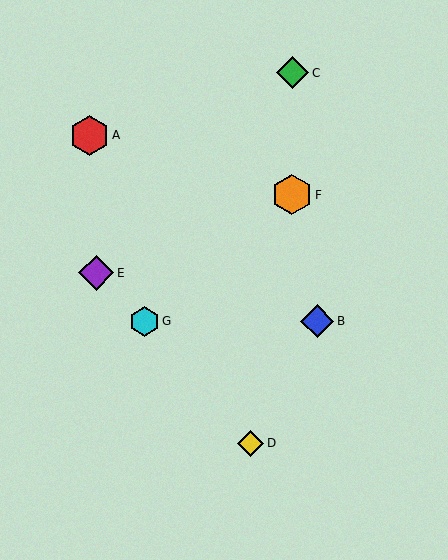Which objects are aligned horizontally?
Objects B, G are aligned horizontally.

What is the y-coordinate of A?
Object A is at y≈135.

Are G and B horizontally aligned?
Yes, both are at y≈321.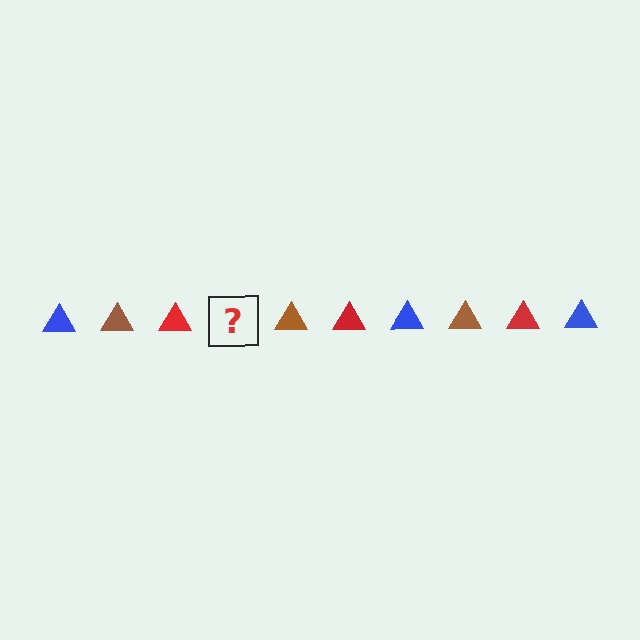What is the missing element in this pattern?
The missing element is a blue triangle.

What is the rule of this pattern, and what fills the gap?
The rule is that the pattern cycles through blue, brown, red triangles. The gap should be filled with a blue triangle.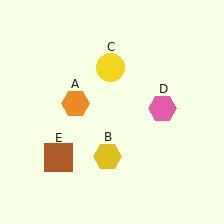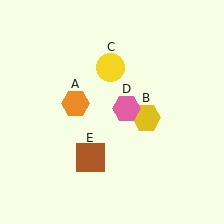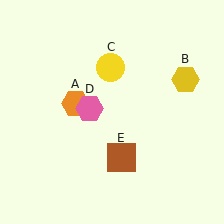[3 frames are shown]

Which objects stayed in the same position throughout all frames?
Orange hexagon (object A) and yellow circle (object C) remained stationary.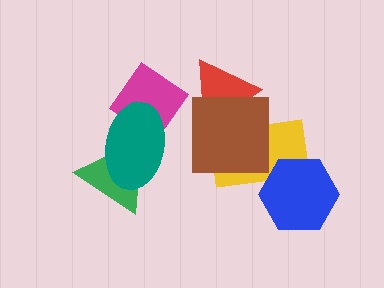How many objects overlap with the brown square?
2 objects overlap with the brown square.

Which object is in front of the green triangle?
The teal ellipse is in front of the green triangle.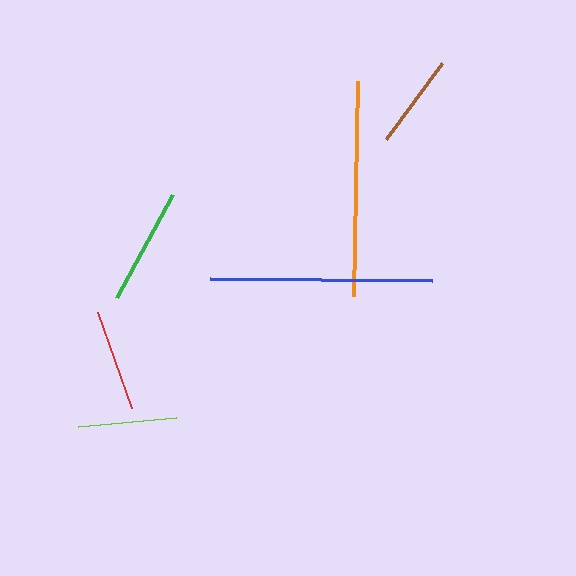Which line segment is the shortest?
The brown line is the shortest at approximately 94 pixels.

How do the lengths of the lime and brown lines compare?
The lime and brown lines are approximately the same length.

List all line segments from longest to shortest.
From longest to shortest: blue, orange, green, red, lime, brown.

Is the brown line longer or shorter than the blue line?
The blue line is longer than the brown line.